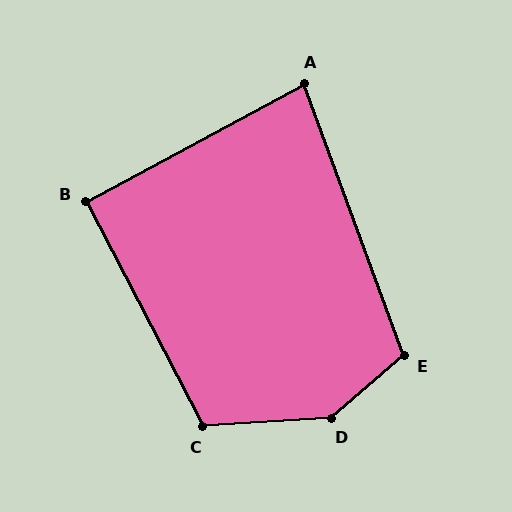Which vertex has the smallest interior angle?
A, at approximately 82 degrees.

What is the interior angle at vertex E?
Approximately 110 degrees (obtuse).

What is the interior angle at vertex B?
Approximately 91 degrees (approximately right).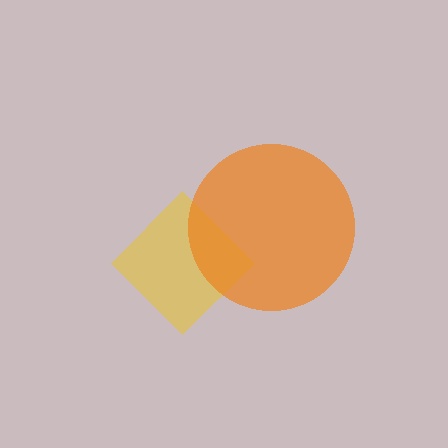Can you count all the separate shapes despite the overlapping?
Yes, there are 2 separate shapes.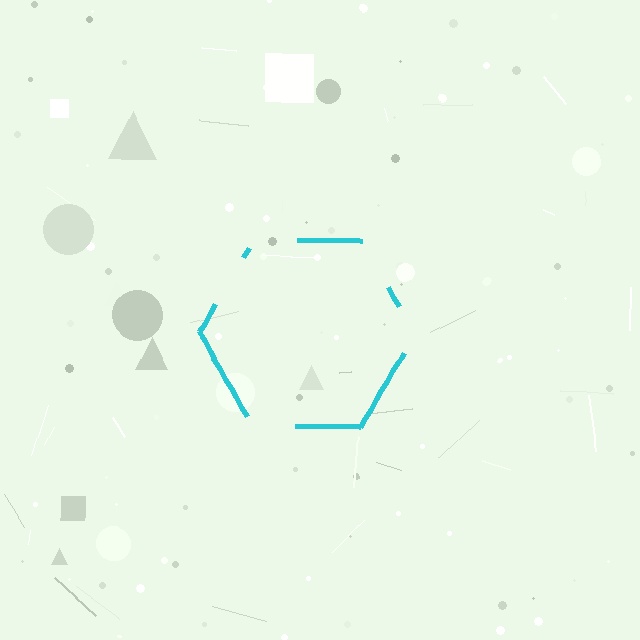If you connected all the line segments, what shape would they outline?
They would outline a hexagon.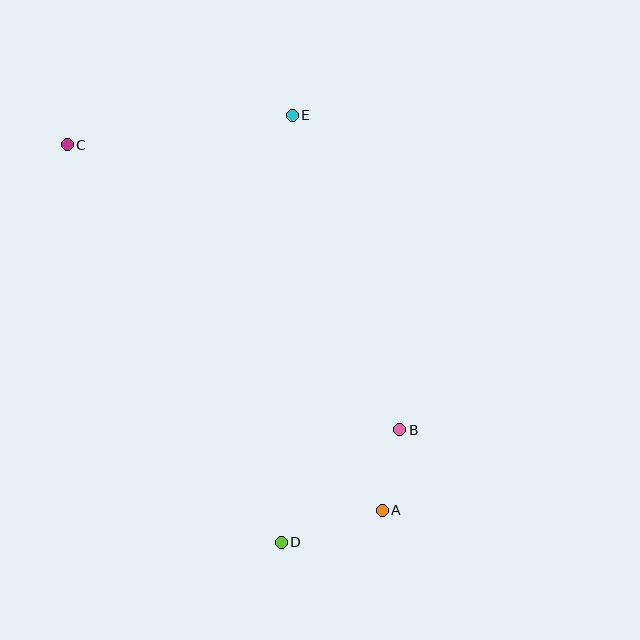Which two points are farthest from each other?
Points A and C are farthest from each other.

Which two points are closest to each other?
Points A and B are closest to each other.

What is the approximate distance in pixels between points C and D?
The distance between C and D is approximately 452 pixels.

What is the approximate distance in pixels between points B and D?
The distance between B and D is approximately 163 pixels.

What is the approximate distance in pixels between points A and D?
The distance between A and D is approximately 106 pixels.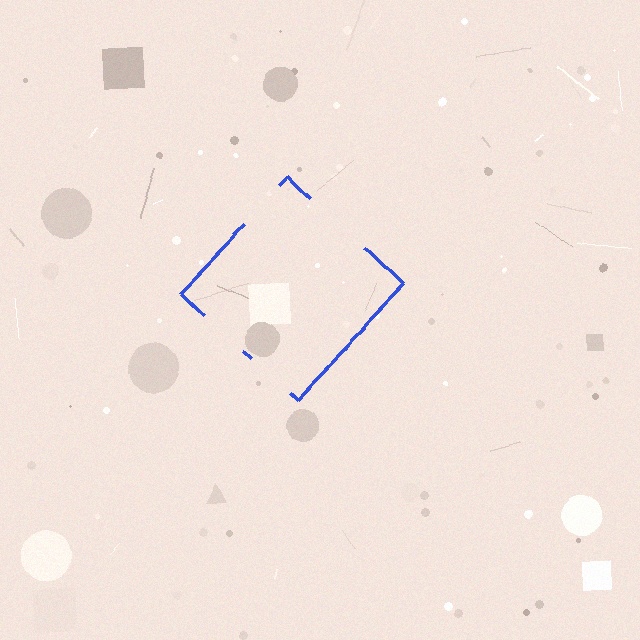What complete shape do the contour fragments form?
The contour fragments form a diamond.